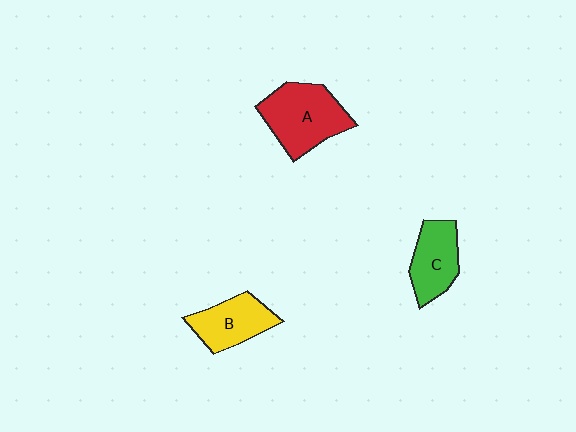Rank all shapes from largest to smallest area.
From largest to smallest: A (red), B (yellow), C (green).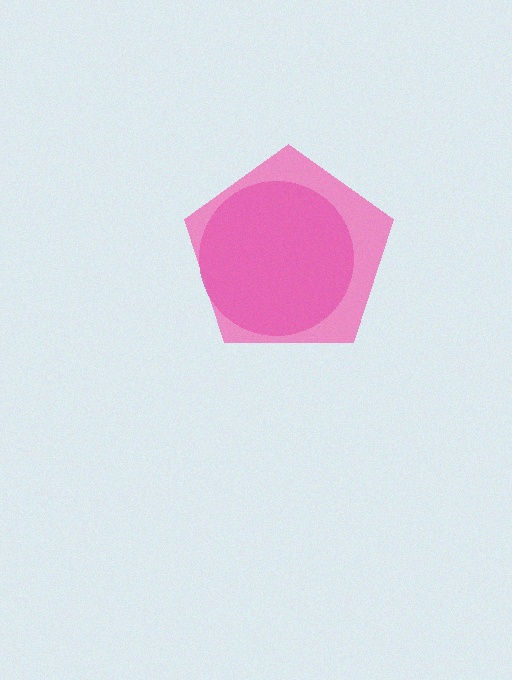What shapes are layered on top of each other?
The layered shapes are: a magenta circle, a pink pentagon.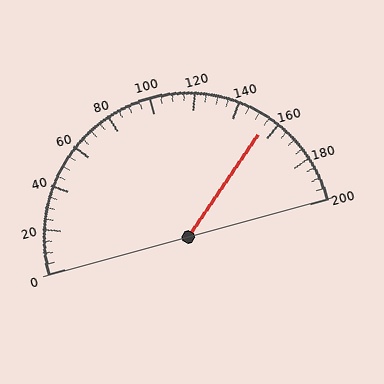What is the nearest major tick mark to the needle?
The nearest major tick mark is 160.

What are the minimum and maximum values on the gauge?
The gauge ranges from 0 to 200.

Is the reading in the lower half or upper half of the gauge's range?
The reading is in the upper half of the range (0 to 200).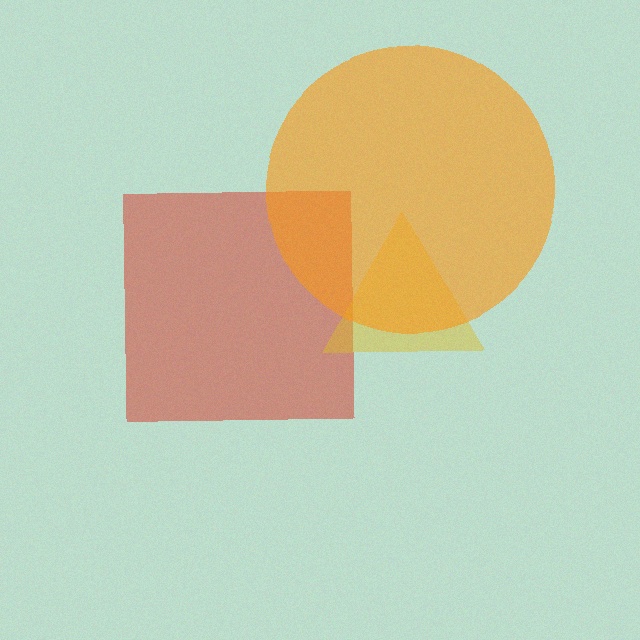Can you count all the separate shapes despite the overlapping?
Yes, there are 3 separate shapes.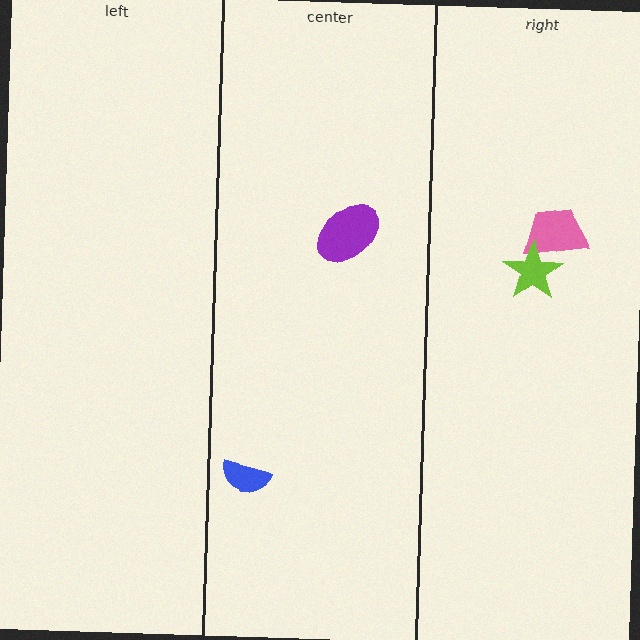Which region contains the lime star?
The right region.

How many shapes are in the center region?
2.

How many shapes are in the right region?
2.